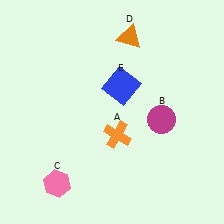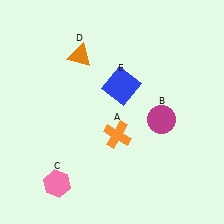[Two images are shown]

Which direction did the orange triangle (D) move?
The orange triangle (D) moved left.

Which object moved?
The orange triangle (D) moved left.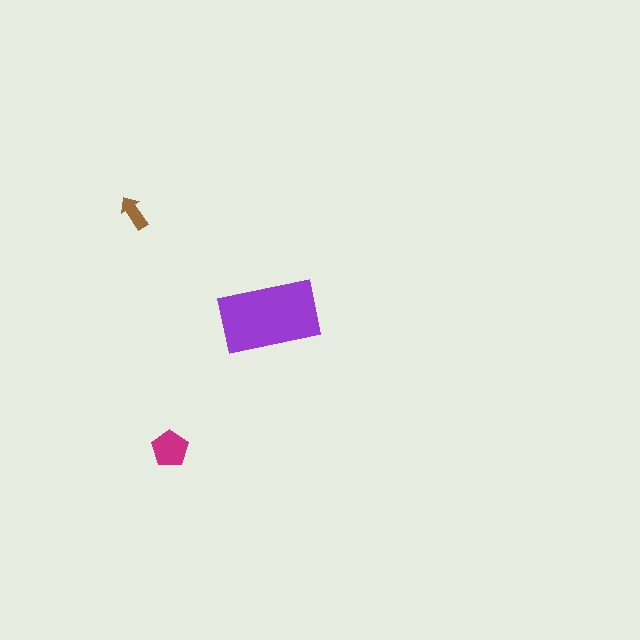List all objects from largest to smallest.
The purple rectangle, the magenta pentagon, the brown arrow.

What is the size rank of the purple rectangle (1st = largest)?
1st.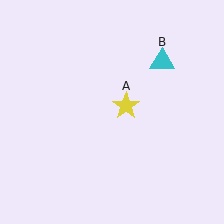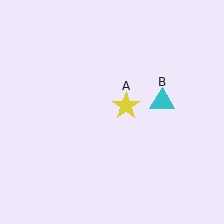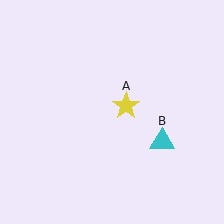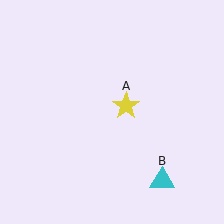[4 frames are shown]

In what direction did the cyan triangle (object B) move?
The cyan triangle (object B) moved down.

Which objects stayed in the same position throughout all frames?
Yellow star (object A) remained stationary.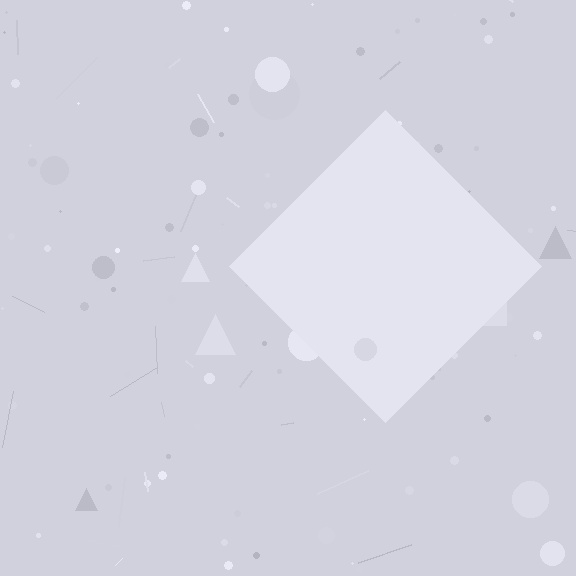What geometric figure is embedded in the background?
A diamond is embedded in the background.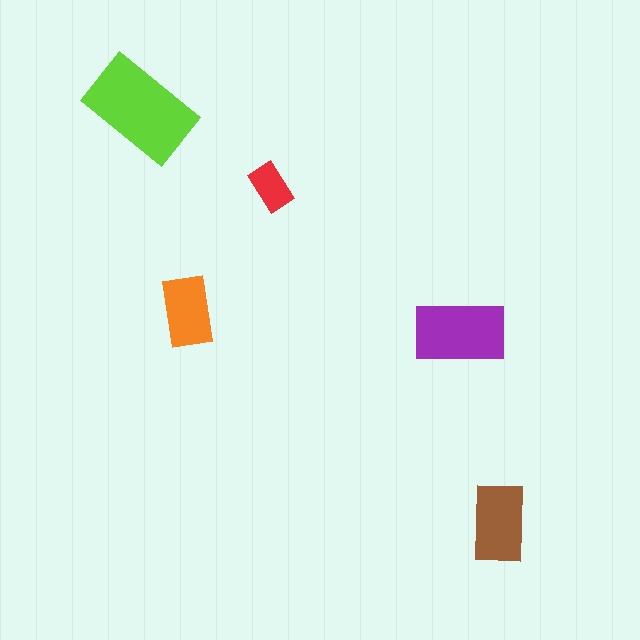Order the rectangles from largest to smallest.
the lime one, the purple one, the brown one, the orange one, the red one.